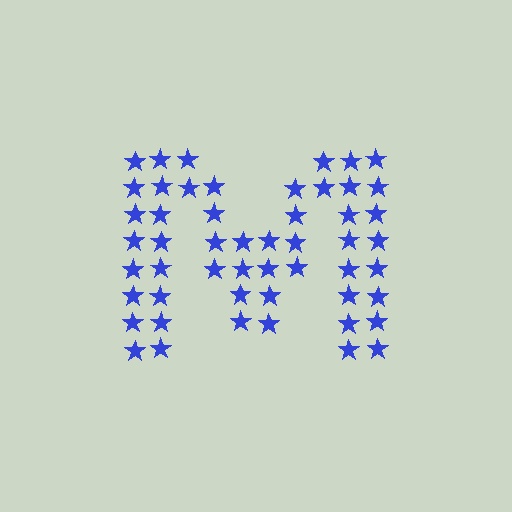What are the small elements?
The small elements are stars.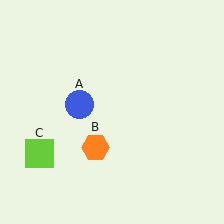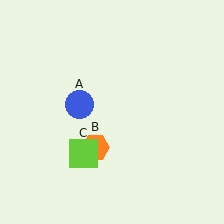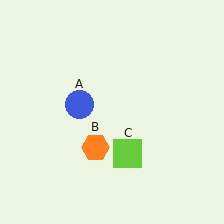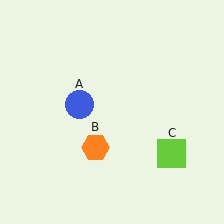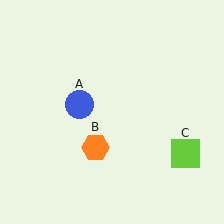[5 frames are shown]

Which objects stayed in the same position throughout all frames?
Blue circle (object A) and orange hexagon (object B) remained stationary.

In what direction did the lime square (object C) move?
The lime square (object C) moved right.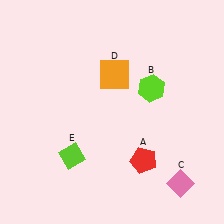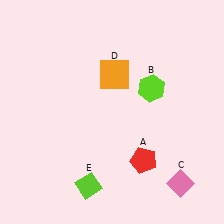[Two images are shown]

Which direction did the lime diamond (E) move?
The lime diamond (E) moved down.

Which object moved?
The lime diamond (E) moved down.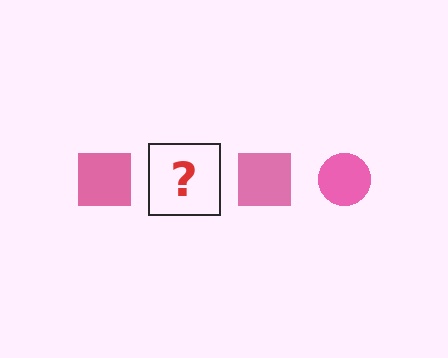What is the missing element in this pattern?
The missing element is a pink circle.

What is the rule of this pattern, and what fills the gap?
The rule is that the pattern cycles through square, circle shapes in pink. The gap should be filled with a pink circle.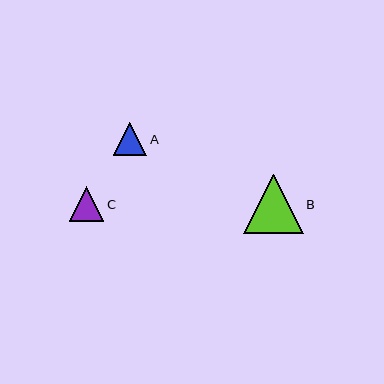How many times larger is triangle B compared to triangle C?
Triangle B is approximately 1.7 times the size of triangle C.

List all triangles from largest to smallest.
From largest to smallest: B, C, A.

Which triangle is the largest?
Triangle B is the largest with a size of approximately 59 pixels.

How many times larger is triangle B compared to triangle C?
Triangle B is approximately 1.7 times the size of triangle C.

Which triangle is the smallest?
Triangle A is the smallest with a size of approximately 33 pixels.